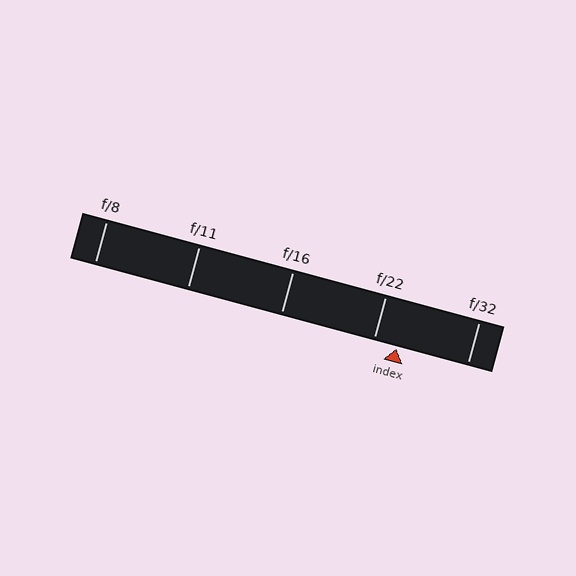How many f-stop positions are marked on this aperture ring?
There are 5 f-stop positions marked.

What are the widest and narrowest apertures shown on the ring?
The widest aperture shown is f/8 and the narrowest is f/32.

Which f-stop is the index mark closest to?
The index mark is closest to f/22.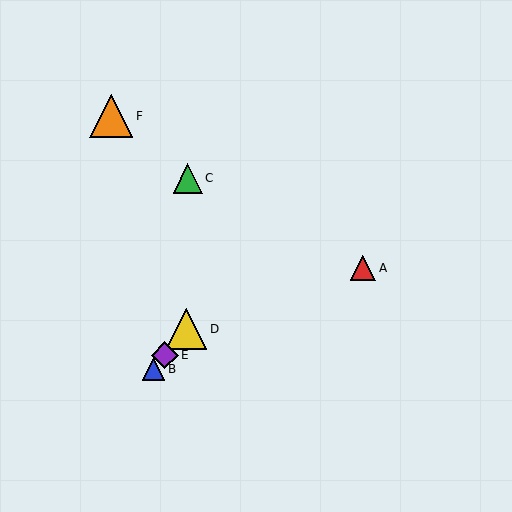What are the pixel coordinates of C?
Object C is at (188, 179).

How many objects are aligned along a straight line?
3 objects (B, D, E) are aligned along a straight line.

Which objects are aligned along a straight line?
Objects B, D, E are aligned along a straight line.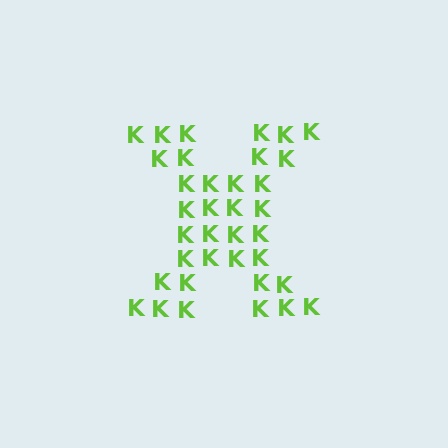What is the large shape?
The large shape is the letter X.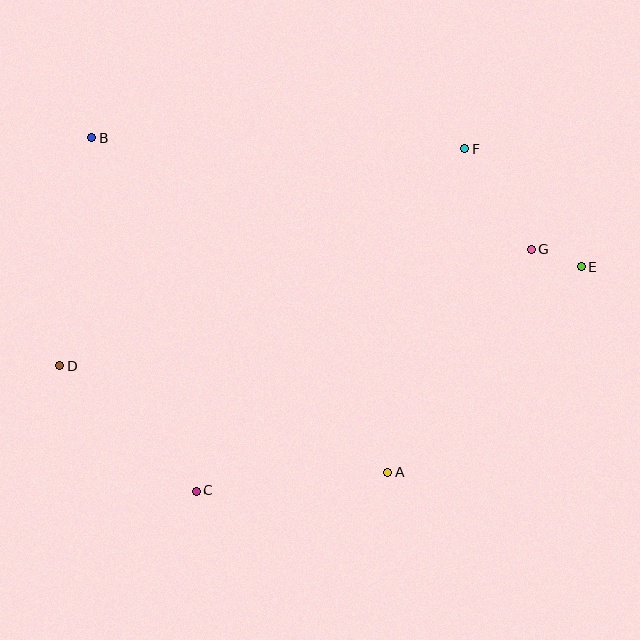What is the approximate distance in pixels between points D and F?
The distance between D and F is approximately 459 pixels.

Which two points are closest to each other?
Points E and G are closest to each other.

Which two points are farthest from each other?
Points D and E are farthest from each other.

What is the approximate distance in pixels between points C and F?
The distance between C and F is approximately 435 pixels.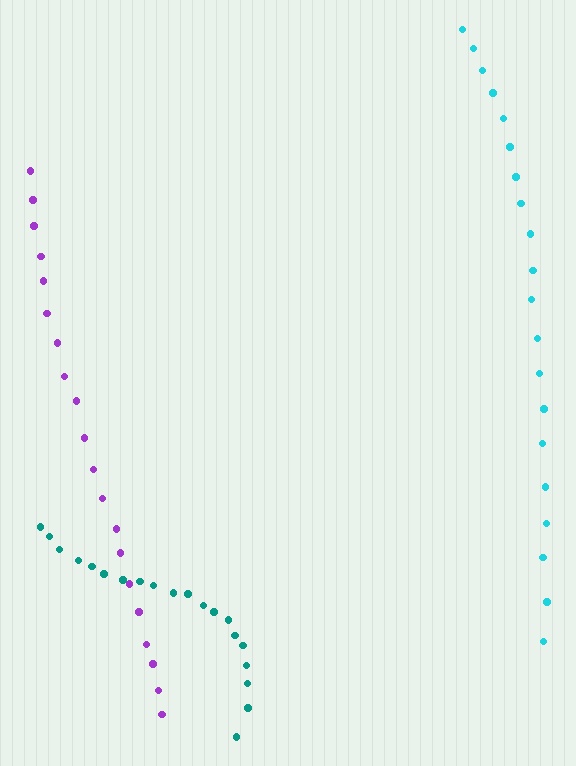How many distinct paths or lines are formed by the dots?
There are 3 distinct paths.